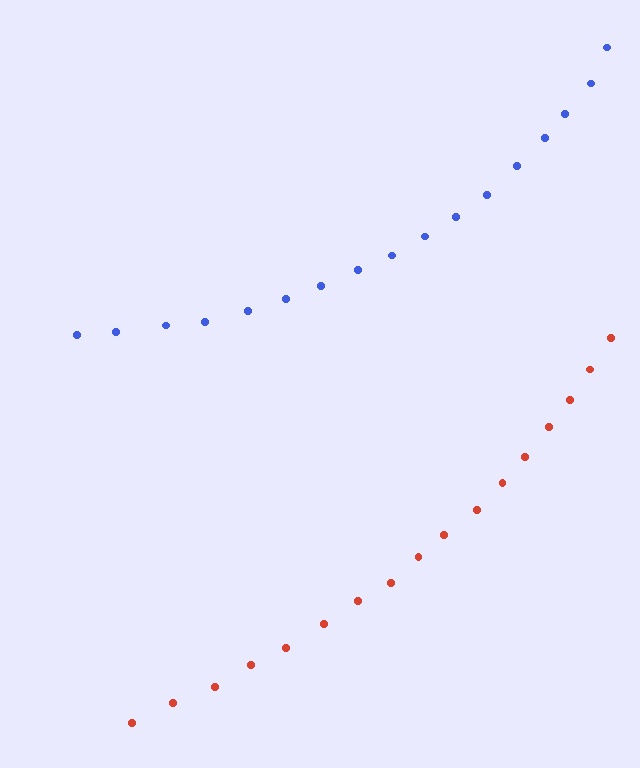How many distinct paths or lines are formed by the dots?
There are 2 distinct paths.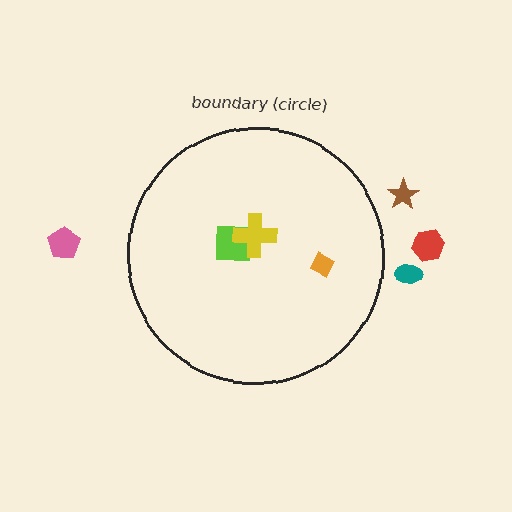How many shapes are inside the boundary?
3 inside, 4 outside.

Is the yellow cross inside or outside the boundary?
Inside.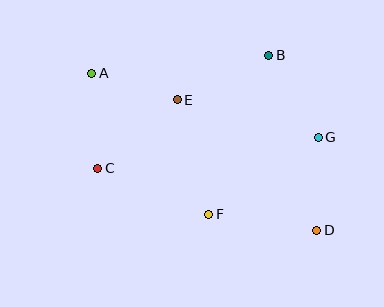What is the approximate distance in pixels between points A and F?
The distance between A and F is approximately 183 pixels.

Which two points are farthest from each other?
Points A and D are farthest from each other.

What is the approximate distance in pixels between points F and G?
The distance between F and G is approximately 134 pixels.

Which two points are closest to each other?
Points A and E are closest to each other.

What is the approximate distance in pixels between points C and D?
The distance between C and D is approximately 228 pixels.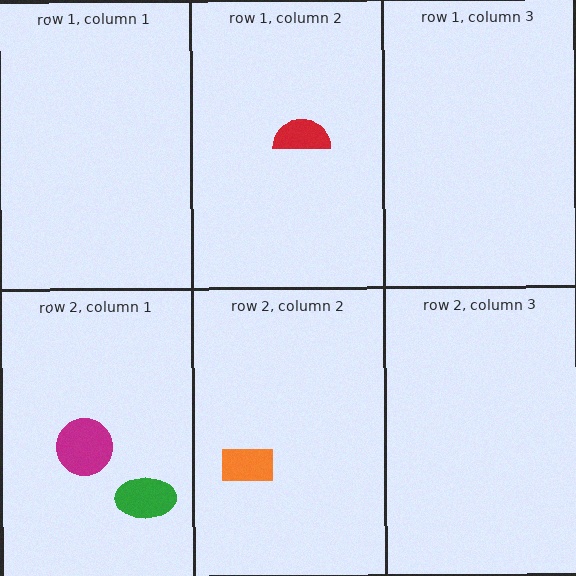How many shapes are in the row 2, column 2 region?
1.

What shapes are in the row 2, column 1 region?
The magenta circle, the green ellipse.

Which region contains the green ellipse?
The row 2, column 1 region.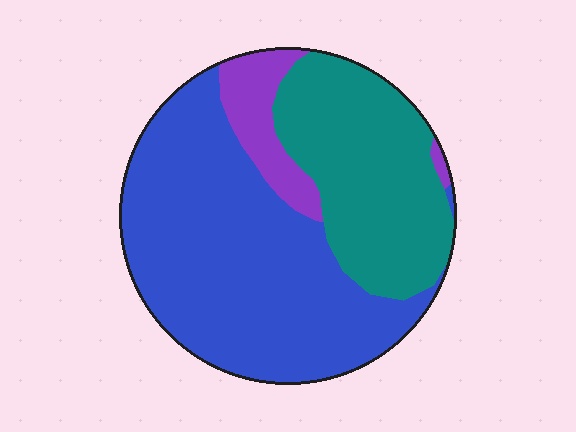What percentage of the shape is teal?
Teal covers around 35% of the shape.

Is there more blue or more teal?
Blue.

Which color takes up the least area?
Purple, at roughly 10%.